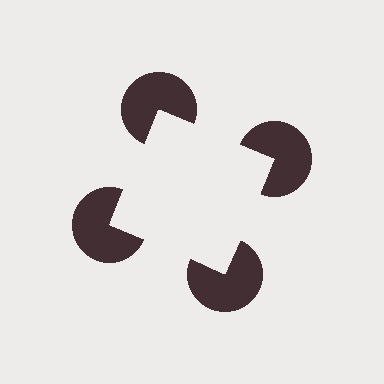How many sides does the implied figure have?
4 sides.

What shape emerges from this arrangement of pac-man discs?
An illusory square — its edges are inferred from the aligned wedge cuts in the pac-man discs, not physically drawn.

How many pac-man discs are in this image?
There are 4 — one at each vertex of the illusory square.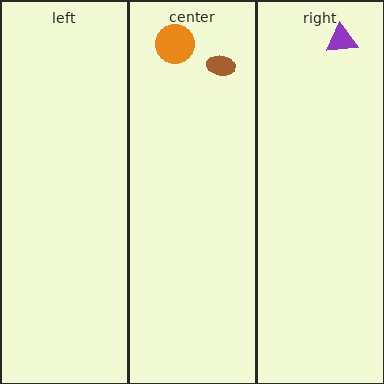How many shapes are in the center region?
2.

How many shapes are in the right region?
1.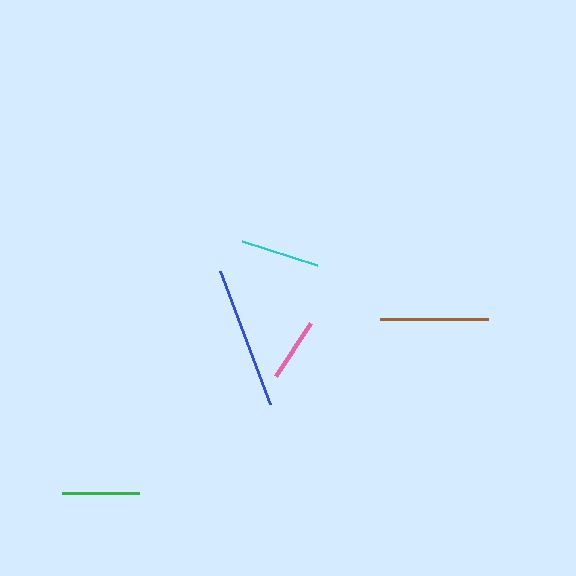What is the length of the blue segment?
The blue segment is approximately 143 pixels long.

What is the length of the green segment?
The green segment is approximately 78 pixels long.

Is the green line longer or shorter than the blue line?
The blue line is longer than the green line.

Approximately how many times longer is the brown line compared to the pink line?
The brown line is approximately 1.7 times the length of the pink line.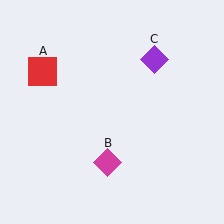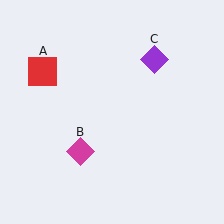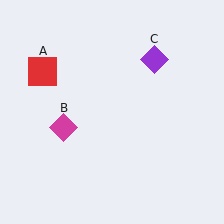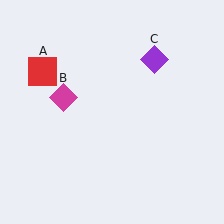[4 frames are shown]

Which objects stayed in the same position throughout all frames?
Red square (object A) and purple diamond (object C) remained stationary.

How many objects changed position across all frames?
1 object changed position: magenta diamond (object B).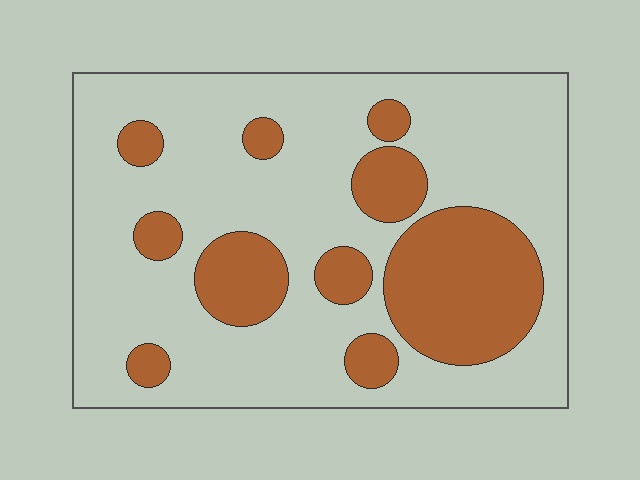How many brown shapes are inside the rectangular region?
10.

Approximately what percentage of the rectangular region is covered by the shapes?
Approximately 25%.